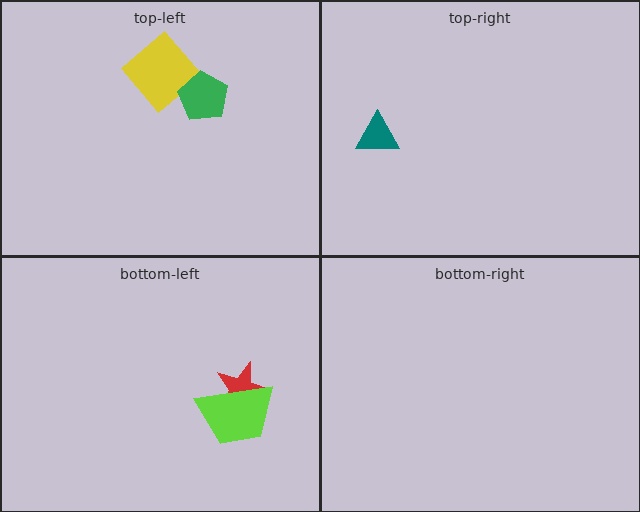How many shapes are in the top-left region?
2.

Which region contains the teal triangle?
The top-right region.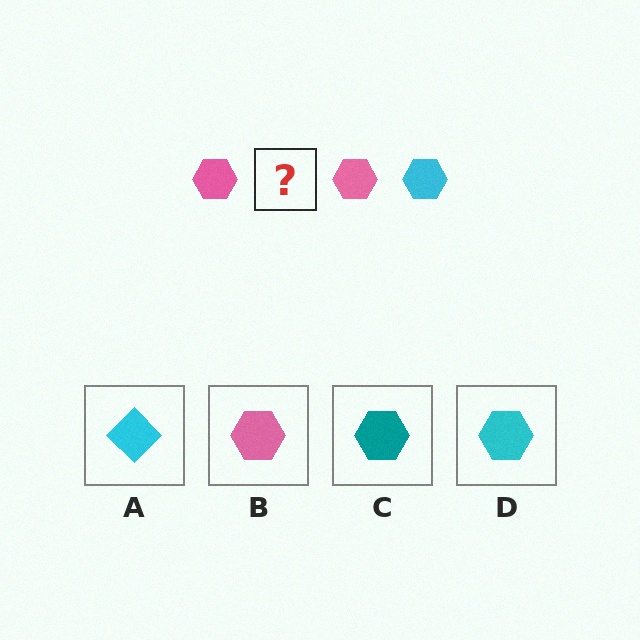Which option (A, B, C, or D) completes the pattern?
D.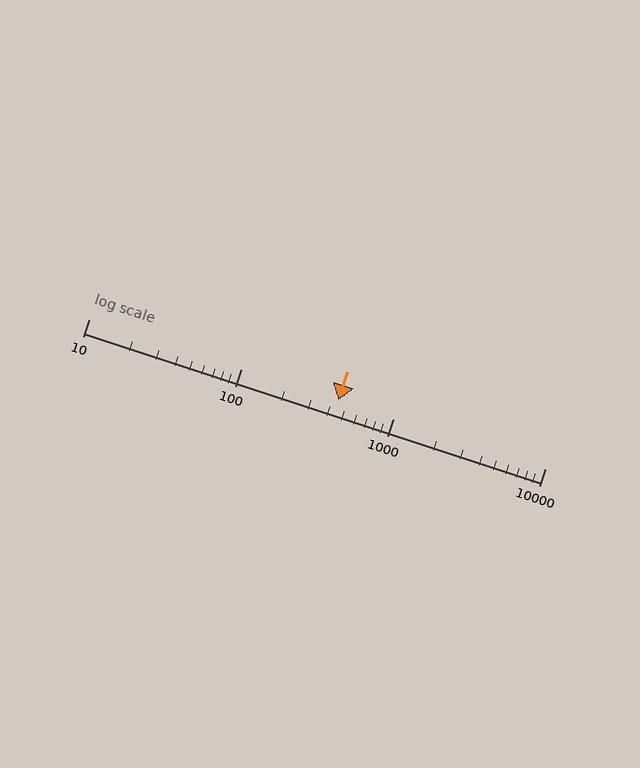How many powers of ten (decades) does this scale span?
The scale spans 3 decades, from 10 to 10000.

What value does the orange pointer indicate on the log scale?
The pointer indicates approximately 440.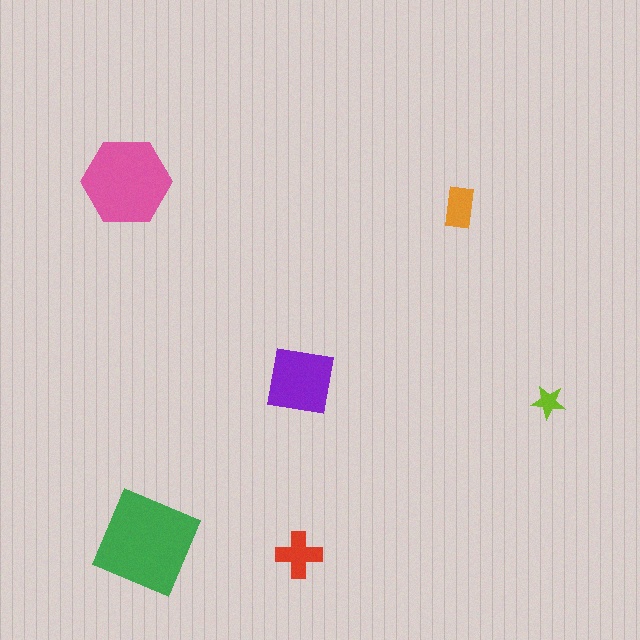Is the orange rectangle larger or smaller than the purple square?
Smaller.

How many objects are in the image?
There are 6 objects in the image.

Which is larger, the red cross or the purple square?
The purple square.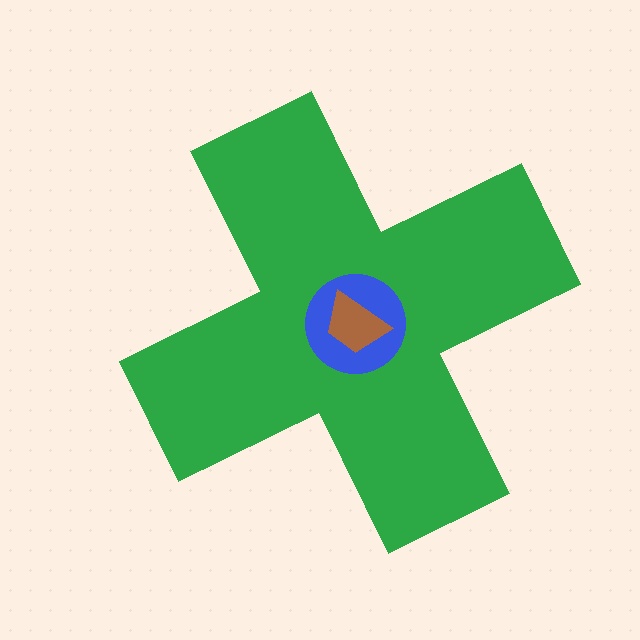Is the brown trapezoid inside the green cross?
Yes.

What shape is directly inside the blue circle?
The brown trapezoid.